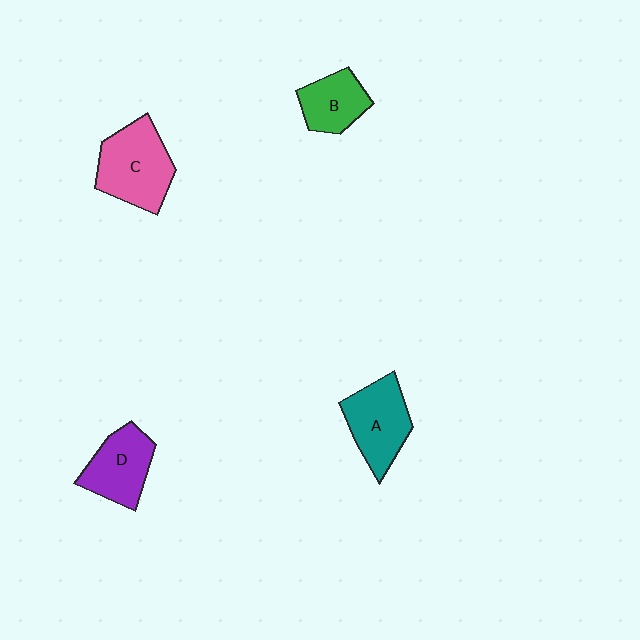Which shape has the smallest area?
Shape B (green).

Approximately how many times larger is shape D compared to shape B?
Approximately 1.2 times.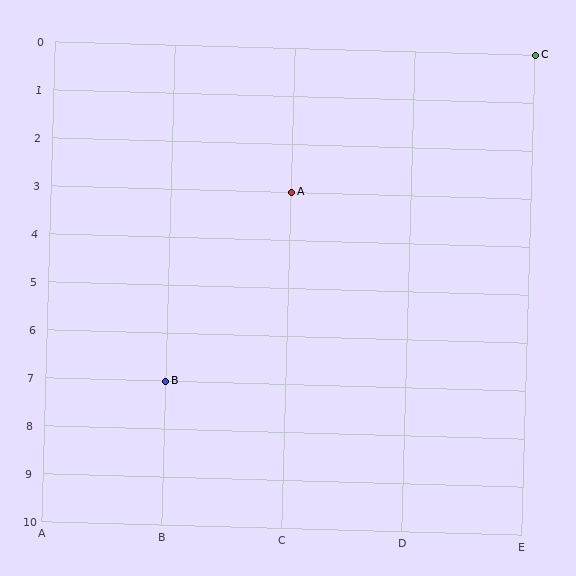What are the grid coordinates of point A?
Point A is at grid coordinates (C, 3).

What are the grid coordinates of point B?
Point B is at grid coordinates (B, 7).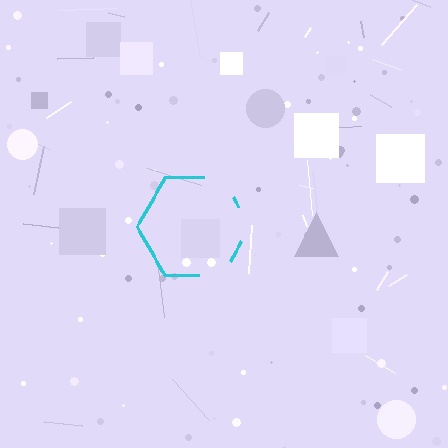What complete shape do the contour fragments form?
The contour fragments form a hexagon.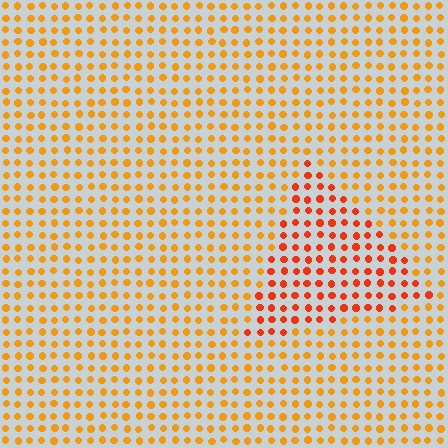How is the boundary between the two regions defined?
The boundary is defined purely by a slight shift in hue (about 28 degrees). Spacing, size, and orientation are identical on both sides.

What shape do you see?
I see a triangle.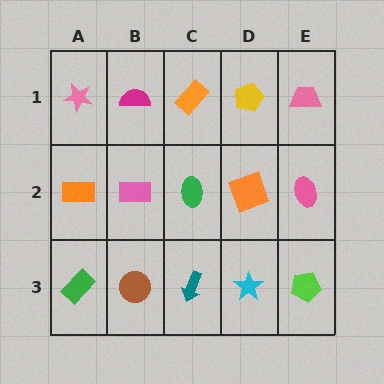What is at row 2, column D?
An orange square.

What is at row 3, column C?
A teal arrow.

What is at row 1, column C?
An orange rectangle.